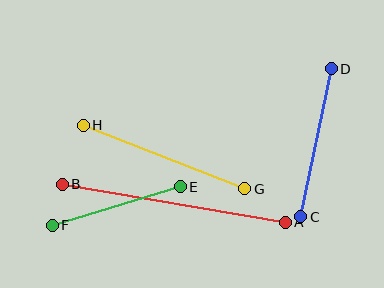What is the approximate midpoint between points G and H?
The midpoint is at approximately (164, 157) pixels.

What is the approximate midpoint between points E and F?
The midpoint is at approximately (116, 206) pixels.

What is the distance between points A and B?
The distance is approximately 226 pixels.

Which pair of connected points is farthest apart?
Points A and B are farthest apart.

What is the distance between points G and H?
The distance is approximately 174 pixels.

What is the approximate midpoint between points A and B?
The midpoint is at approximately (174, 203) pixels.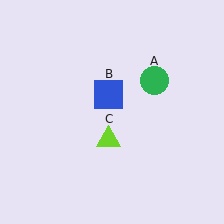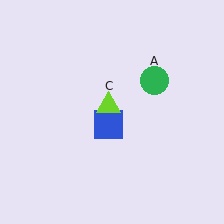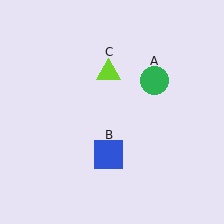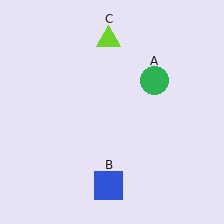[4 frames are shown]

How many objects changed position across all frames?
2 objects changed position: blue square (object B), lime triangle (object C).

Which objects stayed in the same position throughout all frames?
Green circle (object A) remained stationary.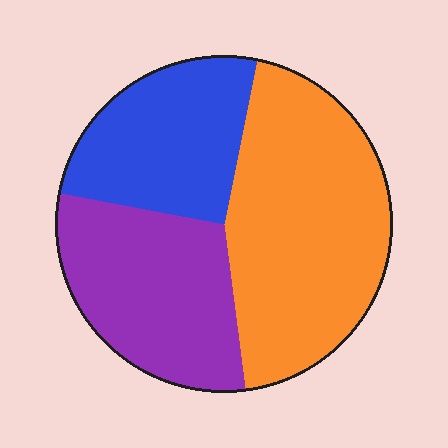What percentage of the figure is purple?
Purple takes up between a sixth and a third of the figure.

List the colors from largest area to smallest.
From largest to smallest: orange, purple, blue.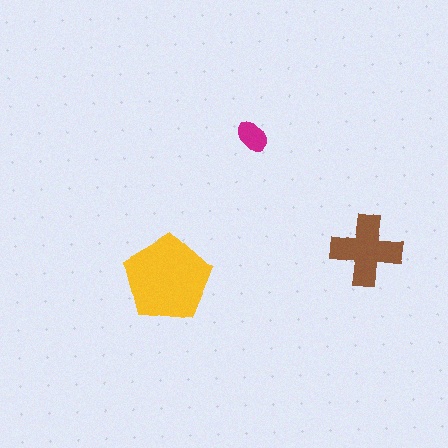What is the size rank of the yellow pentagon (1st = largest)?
1st.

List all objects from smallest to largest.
The magenta ellipse, the brown cross, the yellow pentagon.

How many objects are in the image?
There are 3 objects in the image.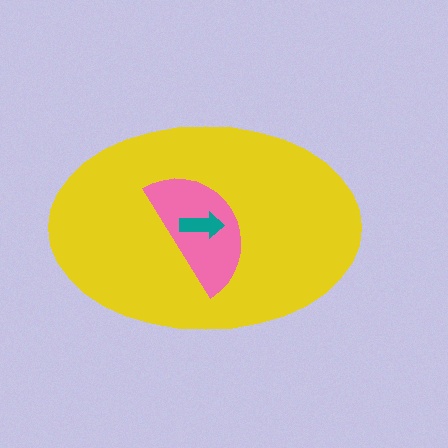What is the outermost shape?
The yellow ellipse.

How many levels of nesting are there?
3.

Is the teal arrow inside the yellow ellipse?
Yes.